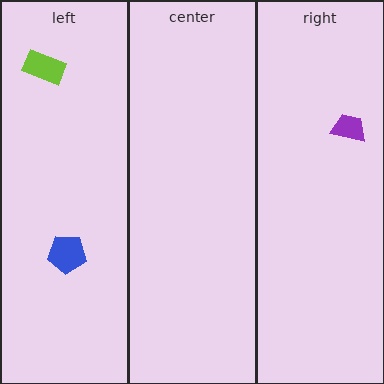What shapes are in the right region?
The purple trapezoid.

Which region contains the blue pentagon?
The left region.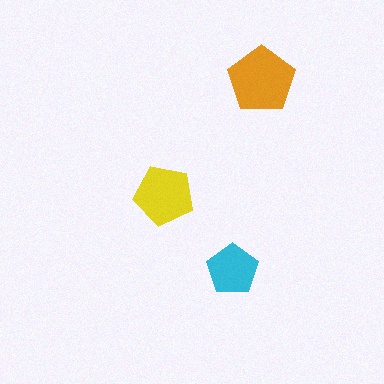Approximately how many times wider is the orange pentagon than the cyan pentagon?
About 1.5 times wider.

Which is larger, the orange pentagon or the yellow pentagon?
The orange one.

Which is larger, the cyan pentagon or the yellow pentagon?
The yellow one.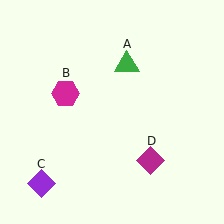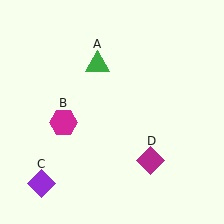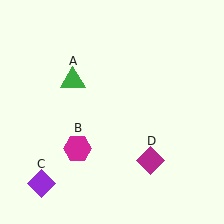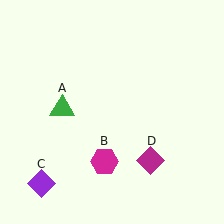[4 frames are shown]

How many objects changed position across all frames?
2 objects changed position: green triangle (object A), magenta hexagon (object B).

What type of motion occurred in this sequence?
The green triangle (object A), magenta hexagon (object B) rotated counterclockwise around the center of the scene.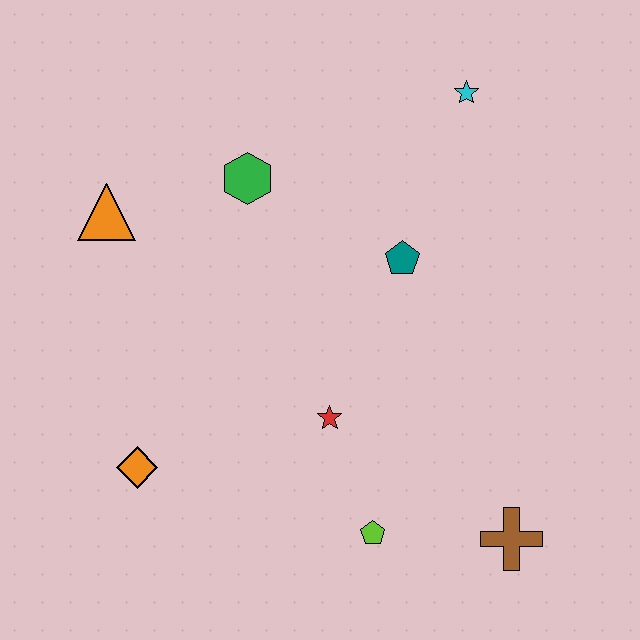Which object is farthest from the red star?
The cyan star is farthest from the red star.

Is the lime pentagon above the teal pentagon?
No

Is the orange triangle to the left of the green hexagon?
Yes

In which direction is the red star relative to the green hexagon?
The red star is below the green hexagon.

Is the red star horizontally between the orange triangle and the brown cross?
Yes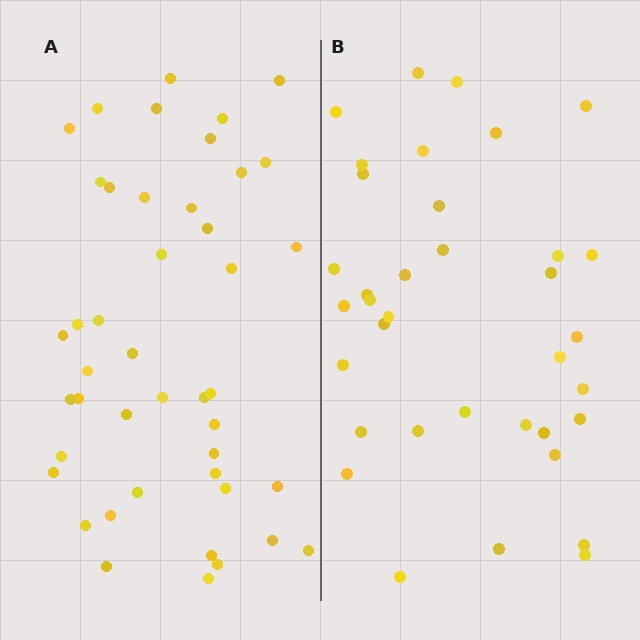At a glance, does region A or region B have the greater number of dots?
Region A (the left region) has more dots.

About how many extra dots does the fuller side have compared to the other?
Region A has roughly 8 or so more dots than region B.